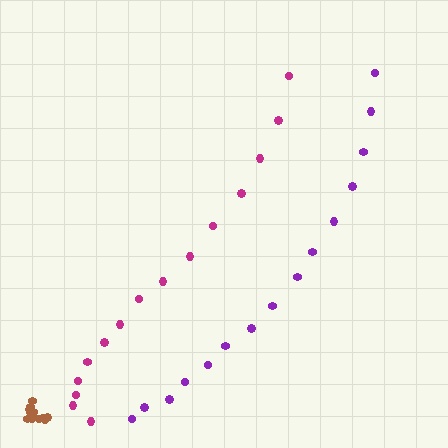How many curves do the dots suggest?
There are 3 distinct paths.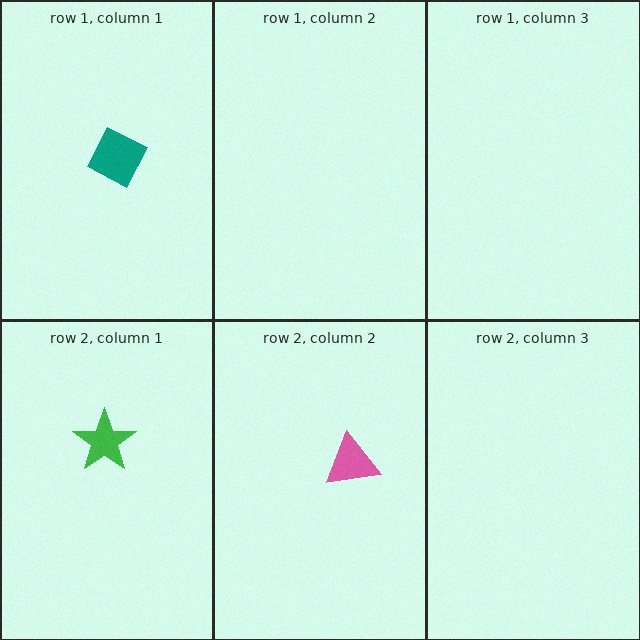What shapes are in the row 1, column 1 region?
The teal square.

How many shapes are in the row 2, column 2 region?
1.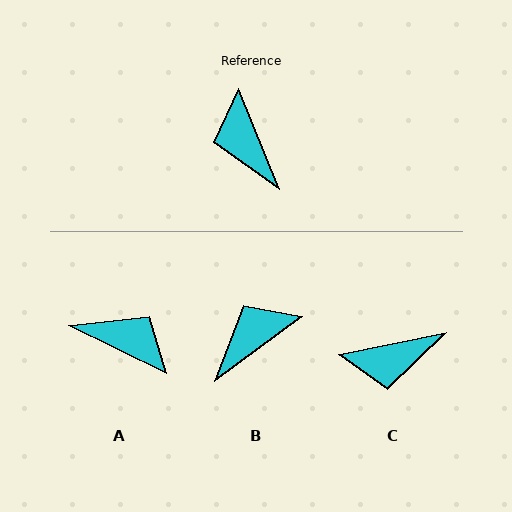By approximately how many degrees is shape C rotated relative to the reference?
Approximately 79 degrees counter-clockwise.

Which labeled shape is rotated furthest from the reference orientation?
A, about 138 degrees away.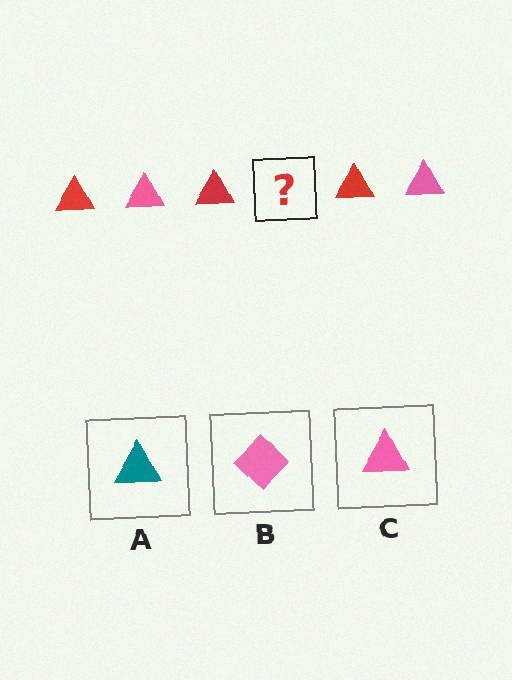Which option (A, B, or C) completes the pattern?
C.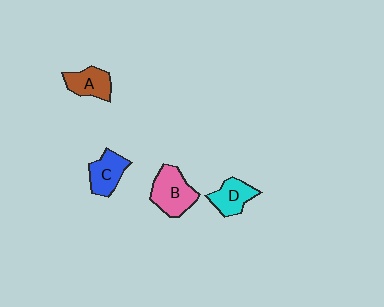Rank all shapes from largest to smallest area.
From largest to smallest: B (pink), C (blue), A (brown), D (cyan).